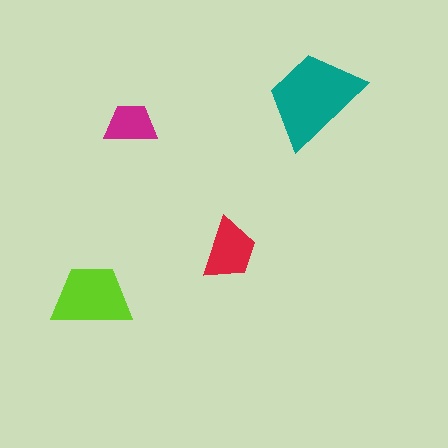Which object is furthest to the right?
The teal trapezoid is rightmost.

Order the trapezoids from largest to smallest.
the teal one, the lime one, the red one, the magenta one.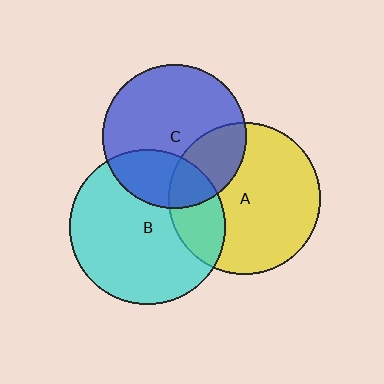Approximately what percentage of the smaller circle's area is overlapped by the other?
Approximately 25%.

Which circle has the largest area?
Circle B (cyan).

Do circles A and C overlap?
Yes.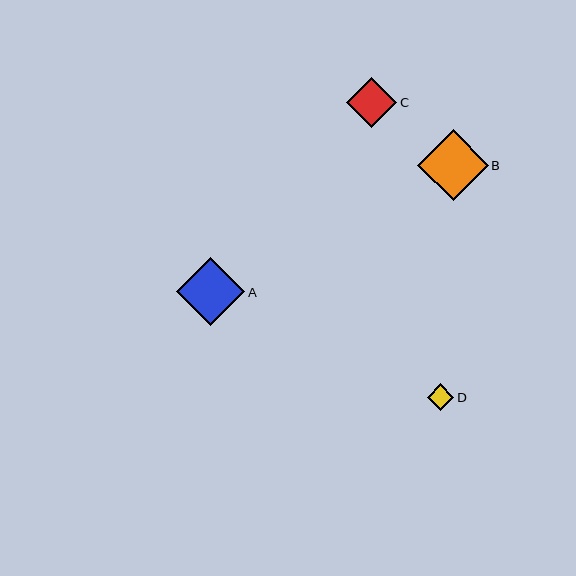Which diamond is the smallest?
Diamond D is the smallest with a size of approximately 27 pixels.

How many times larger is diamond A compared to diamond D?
Diamond A is approximately 2.6 times the size of diamond D.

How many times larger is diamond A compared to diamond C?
Diamond A is approximately 1.4 times the size of diamond C.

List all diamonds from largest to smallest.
From largest to smallest: B, A, C, D.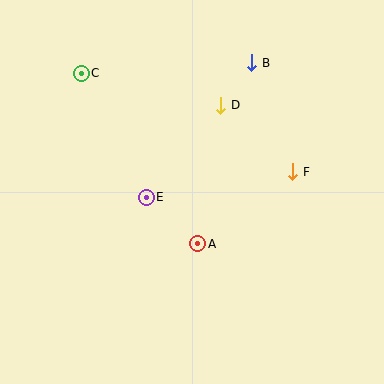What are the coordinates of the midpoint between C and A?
The midpoint between C and A is at (139, 158).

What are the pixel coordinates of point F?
Point F is at (293, 172).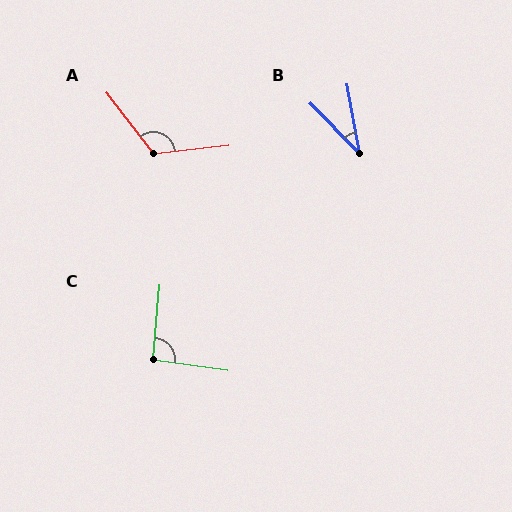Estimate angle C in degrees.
Approximately 93 degrees.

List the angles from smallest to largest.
B (34°), C (93°), A (121°).